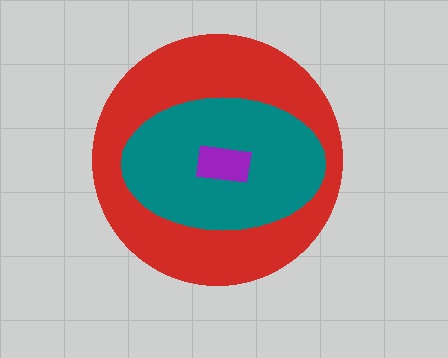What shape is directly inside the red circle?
The teal ellipse.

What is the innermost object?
The purple rectangle.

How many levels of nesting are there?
3.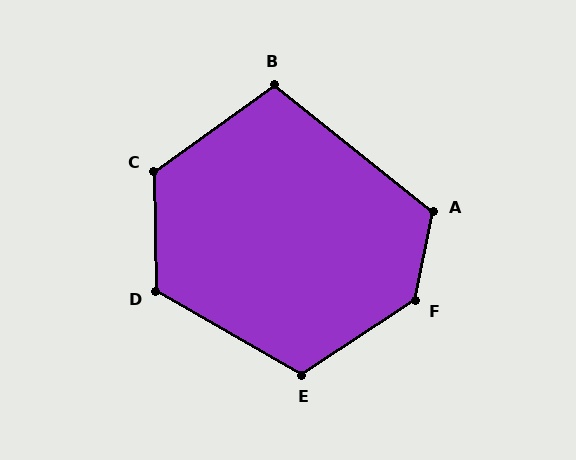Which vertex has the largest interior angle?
F, at approximately 134 degrees.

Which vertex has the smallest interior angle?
B, at approximately 105 degrees.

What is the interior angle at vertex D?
Approximately 121 degrees (obtuse).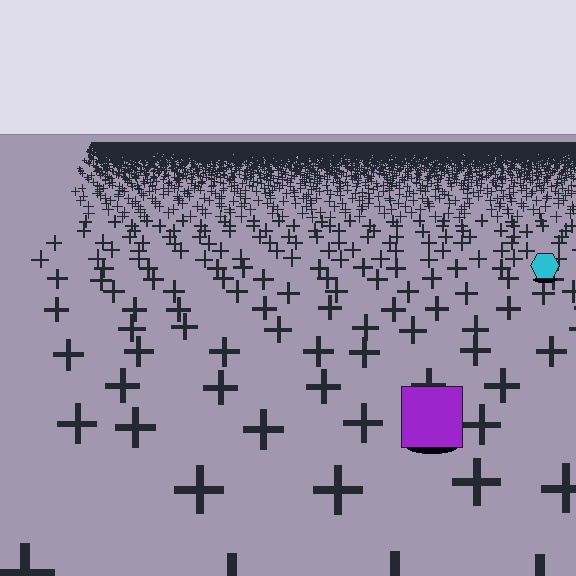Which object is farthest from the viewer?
The cyan hexagon is farthest from the viewer. It appears smaller and the ground texture around it is denser.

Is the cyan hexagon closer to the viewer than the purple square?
No. The purple square is closer — you can tell from the texture gradient: the ground texture is coarser near it.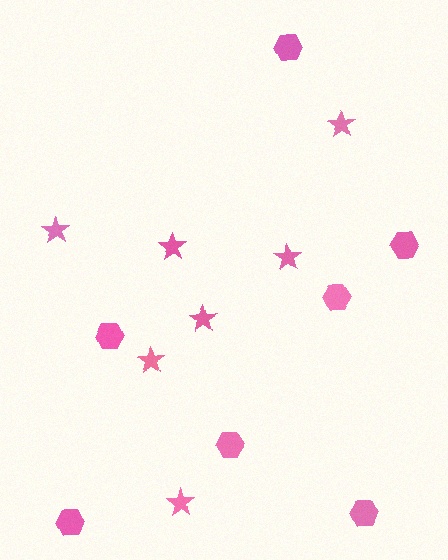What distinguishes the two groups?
There are 2 groups: one group of stars (7) and one group of hexagons (7).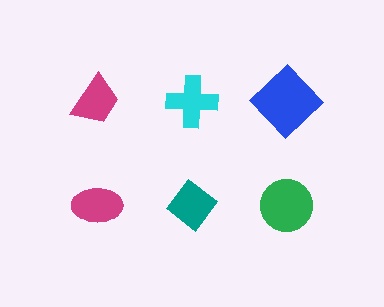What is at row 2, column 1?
A magenta ellipse.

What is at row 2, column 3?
A green circle.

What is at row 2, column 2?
A teal diamond.